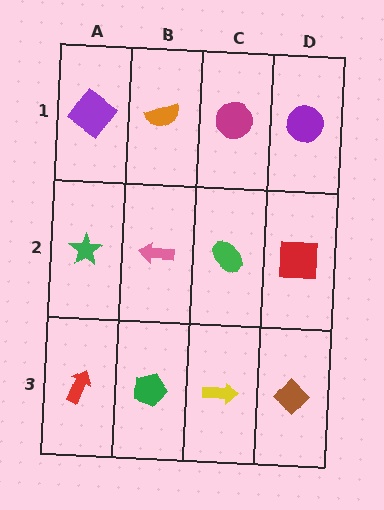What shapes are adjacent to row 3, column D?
A red square (row 2, column D), a yellow arrow (row 3, column C).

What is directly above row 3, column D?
A red square.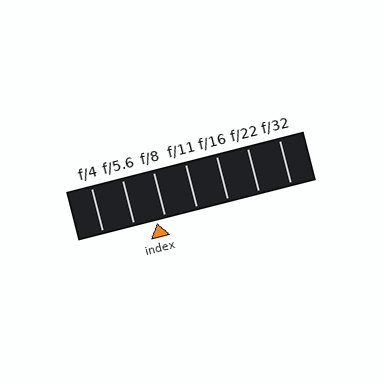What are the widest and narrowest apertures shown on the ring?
The widest aperture shown is f/4 and the narrowest is f/32.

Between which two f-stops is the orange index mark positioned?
The index mark is between f/5.6 and f/8.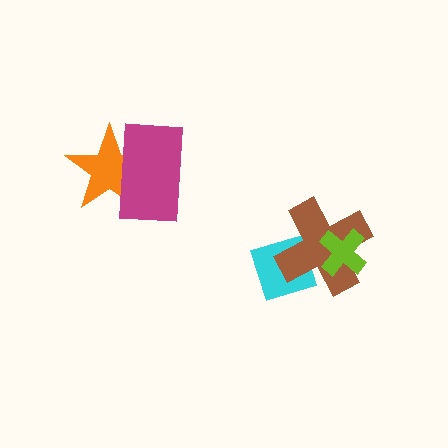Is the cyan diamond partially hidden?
Yes, it is partially covered by another shape.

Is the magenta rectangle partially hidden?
No, no other shape covers it.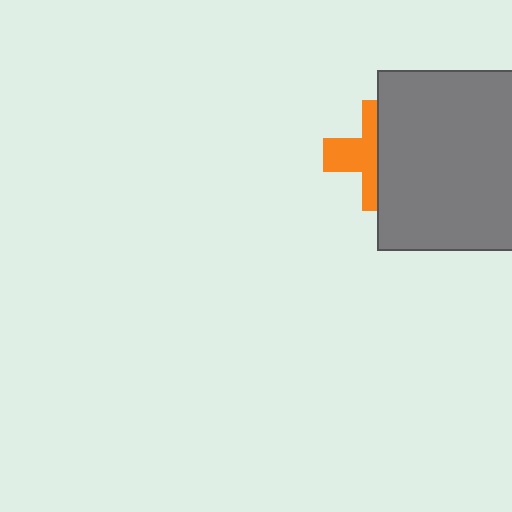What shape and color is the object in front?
The object in front is a gray square.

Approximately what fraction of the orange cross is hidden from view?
Roughly 52% of the orange cross is hidden behind the gray square.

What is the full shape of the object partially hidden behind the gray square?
The partially hidden object is an orange cross.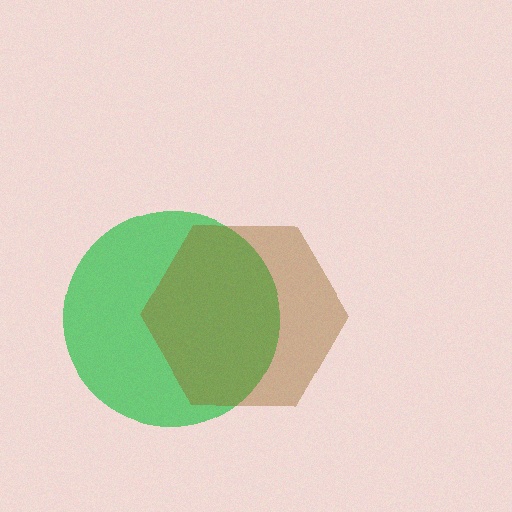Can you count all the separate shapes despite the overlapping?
Yes, there are 2 separate shapes.